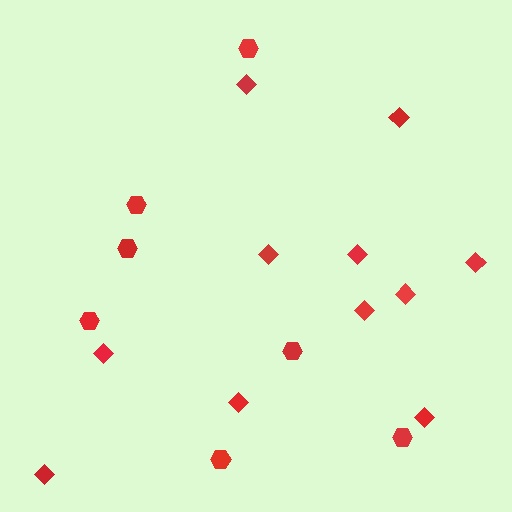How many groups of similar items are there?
There are 2 groups: one group of diamonds (11) and one group of hexagons (7).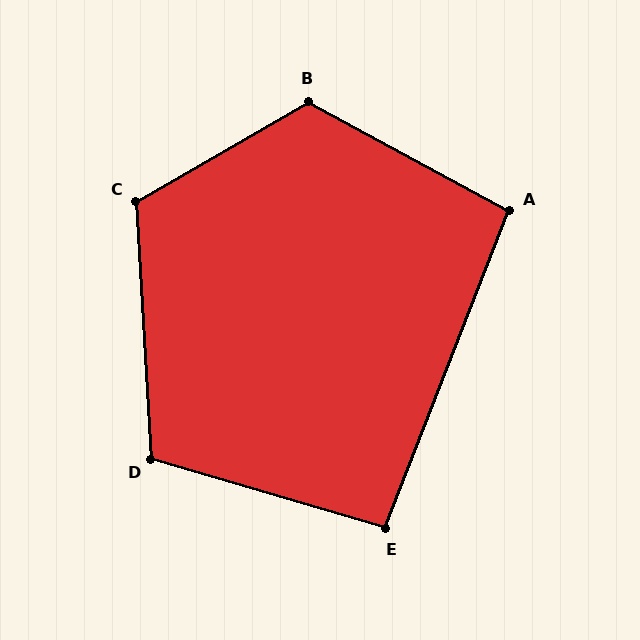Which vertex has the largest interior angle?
B, at approximately 121 degrees.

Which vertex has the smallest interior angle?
E, at approximately 95 degrees.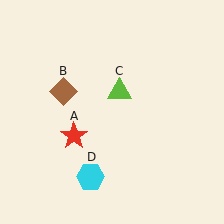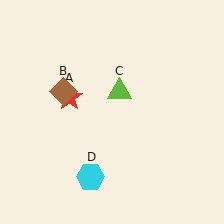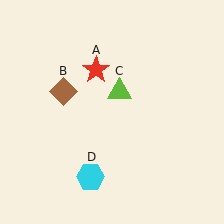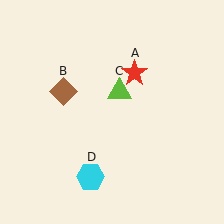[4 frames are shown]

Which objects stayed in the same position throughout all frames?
Brown diamond (object B) and lime triangle (object C) and cyan hexagon (object D) remained stationary.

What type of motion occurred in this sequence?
The red star (object A) rotated clockwise around the center of the scene.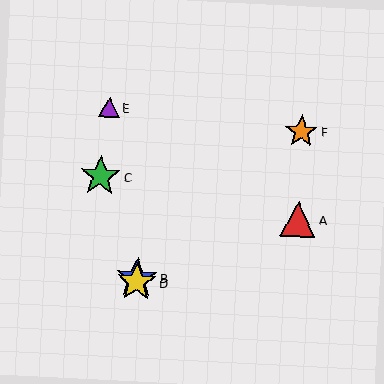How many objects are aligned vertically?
2 objects (B, D) are aligned vertically.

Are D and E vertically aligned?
No, D is at x≈136 and E is at x≈109.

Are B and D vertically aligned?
Yes, both are at x≈137.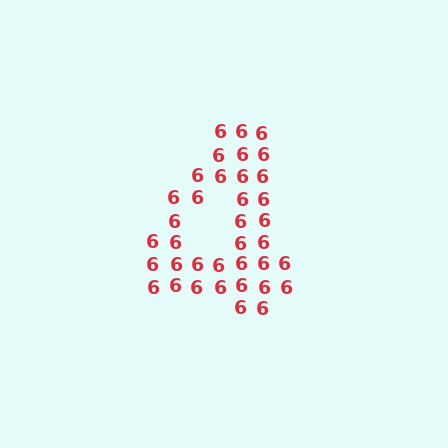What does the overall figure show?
The overall figure shows the digit 4.